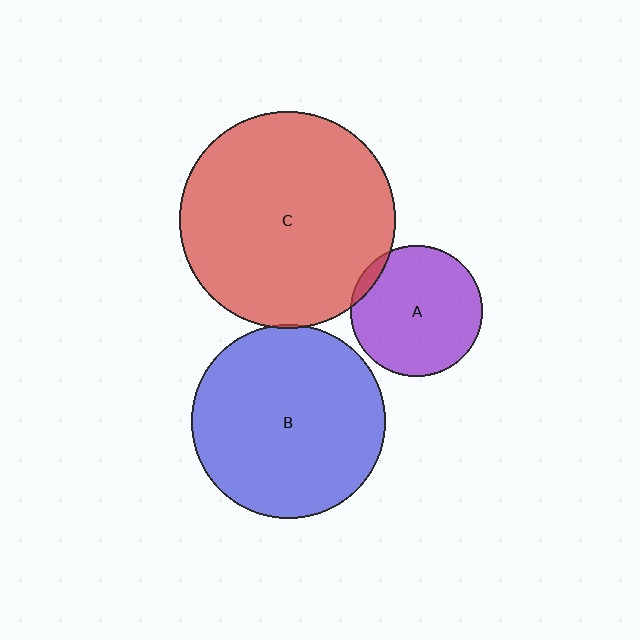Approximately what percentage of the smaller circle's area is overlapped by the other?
Approximately 5%.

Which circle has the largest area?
Circle C (red).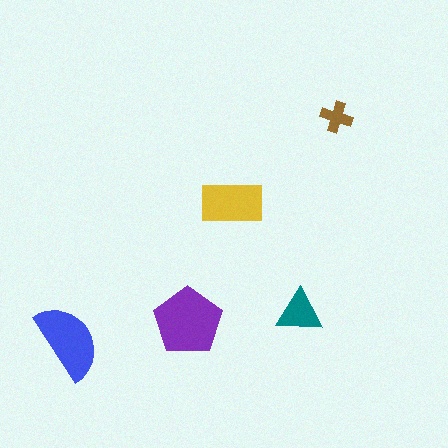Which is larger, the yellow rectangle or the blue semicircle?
The blue semicircle.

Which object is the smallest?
The brown cross.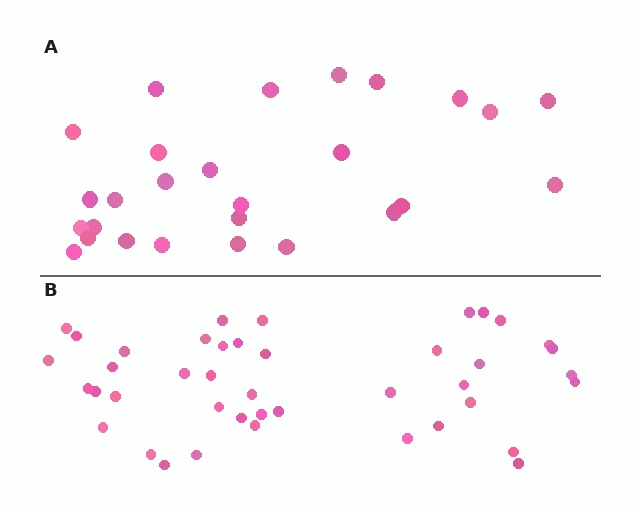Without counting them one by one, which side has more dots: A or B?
Region B (the bottom region) has more dots.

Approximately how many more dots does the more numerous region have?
Region B has approximately 15 more dots than region A.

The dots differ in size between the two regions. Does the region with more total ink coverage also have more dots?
No. Region A has more total ink coverage because its dots are larger, but region B actually contains more individual dots. Total area can be misleading — the number of items is what matters here.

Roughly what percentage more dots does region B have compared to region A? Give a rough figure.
About 55% more.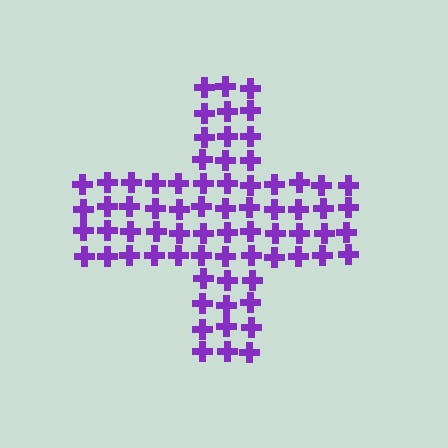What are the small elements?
The small elements are crosses.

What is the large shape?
The large shape is a cross.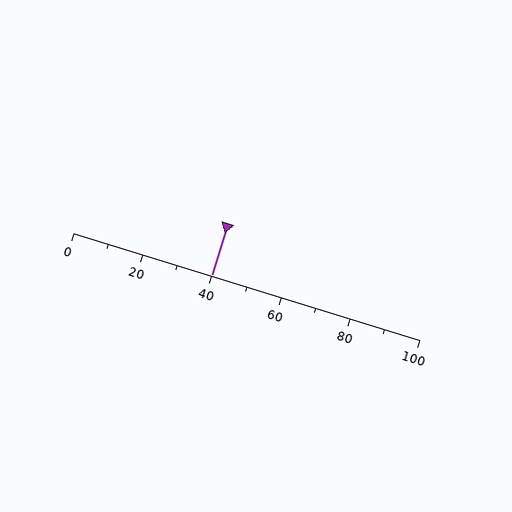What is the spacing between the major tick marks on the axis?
The major ticks are spaced 20 apart.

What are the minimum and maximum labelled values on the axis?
The axis runs from 0 to 100.